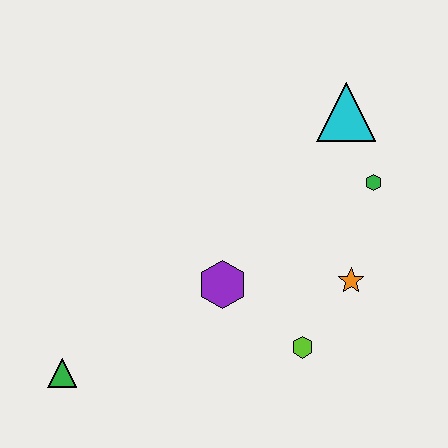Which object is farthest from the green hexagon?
The green triangle is farthest from the green hexagon.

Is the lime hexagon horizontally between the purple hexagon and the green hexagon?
Yes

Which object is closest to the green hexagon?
The cyan triangle is closest to the green hexagon.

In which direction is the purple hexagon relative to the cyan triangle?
The purple hexagon is below the cyan triangle.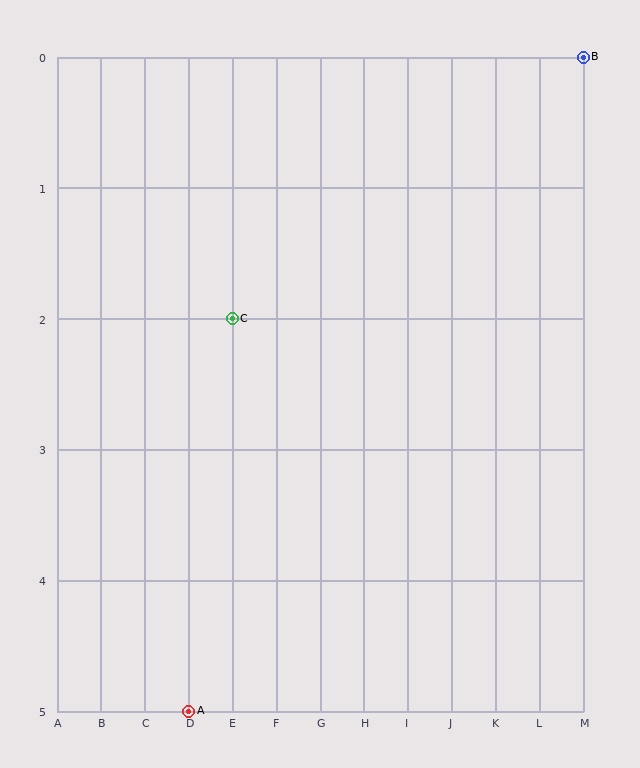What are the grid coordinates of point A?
Point A is at grid coordinates (D, 5).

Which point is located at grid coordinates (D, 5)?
Point A is at (D, 5).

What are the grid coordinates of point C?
Point C is at grid coordinates (E, 2).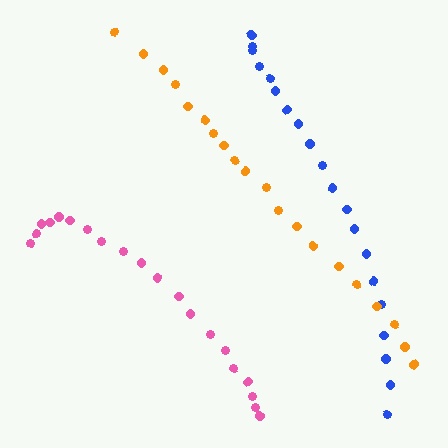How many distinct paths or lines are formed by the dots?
There are 3 distinct paths.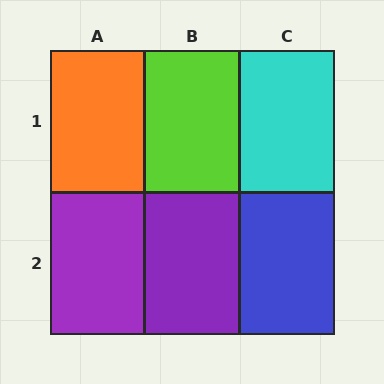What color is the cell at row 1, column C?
Cyan.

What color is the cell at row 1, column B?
Lime.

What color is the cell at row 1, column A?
Orange.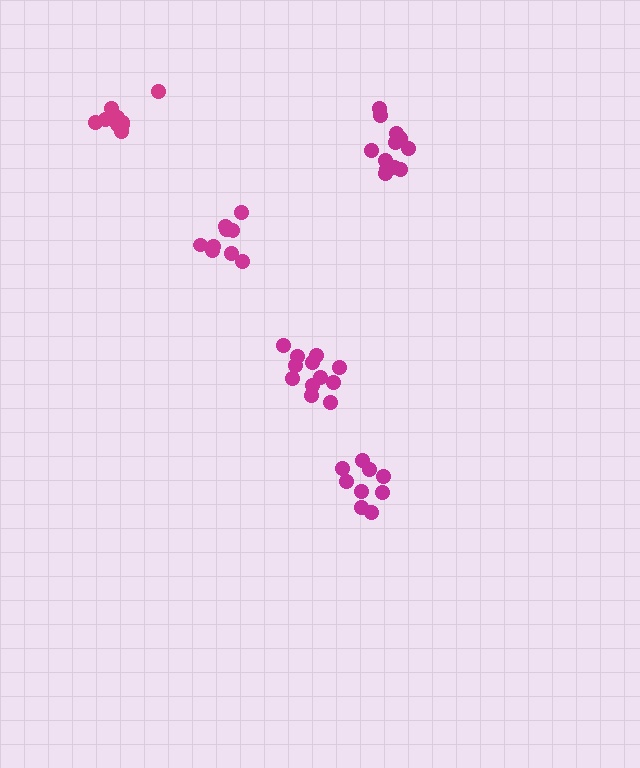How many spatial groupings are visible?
There are 5 spatial groupings.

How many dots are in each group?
Group 1: 9 dots, Group 2: 9 dots, Group 3: 10 dots, Group 4: 12 dots, Group 5: 12 dots (52 total).